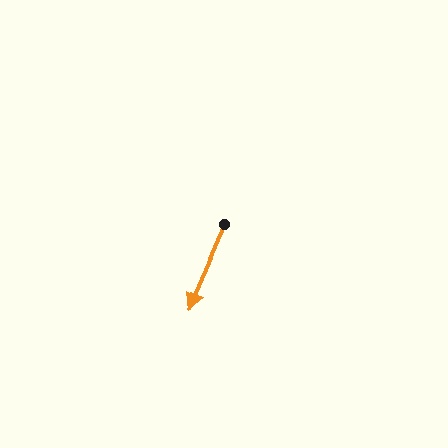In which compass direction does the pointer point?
Southwest.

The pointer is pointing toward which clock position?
Roughly 7 o'clock.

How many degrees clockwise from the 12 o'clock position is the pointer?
Approximately 203 degrees.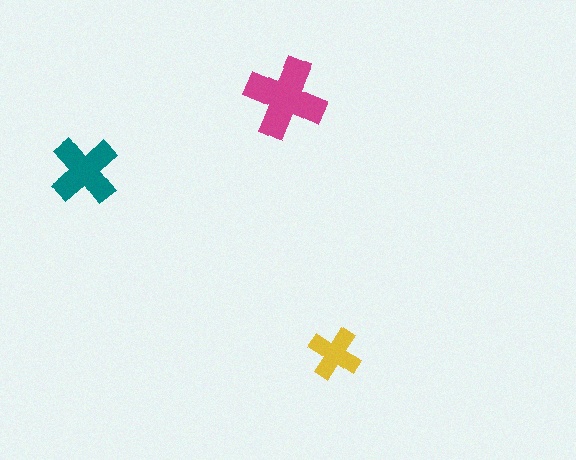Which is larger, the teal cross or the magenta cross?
The magenta one.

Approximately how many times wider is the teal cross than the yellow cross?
About 1.5 times wider.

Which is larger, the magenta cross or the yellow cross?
The magenta one.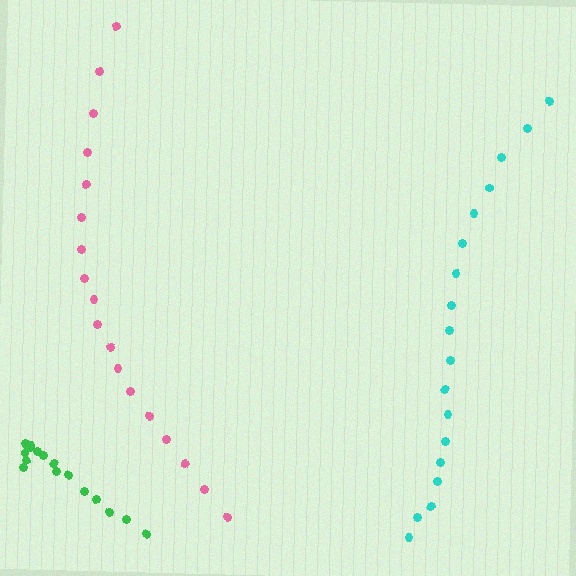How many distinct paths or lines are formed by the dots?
There are 3 distinct paths.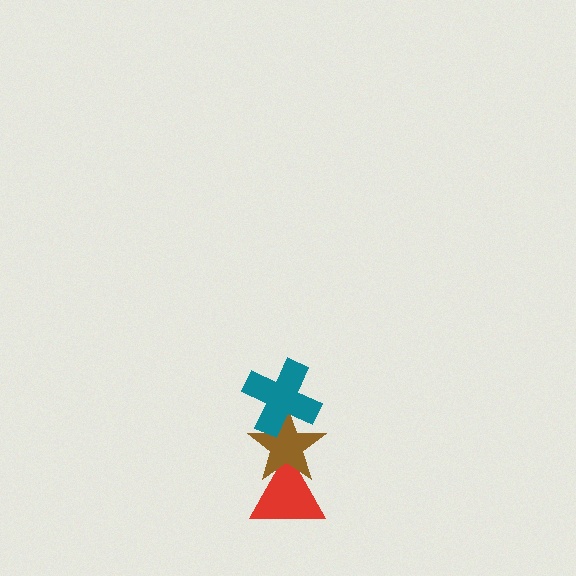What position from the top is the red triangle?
The red triangle is 3rd from the top.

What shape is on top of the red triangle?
The brown star is on top of the red triangle.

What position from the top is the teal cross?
The teal cross is 1st from the top.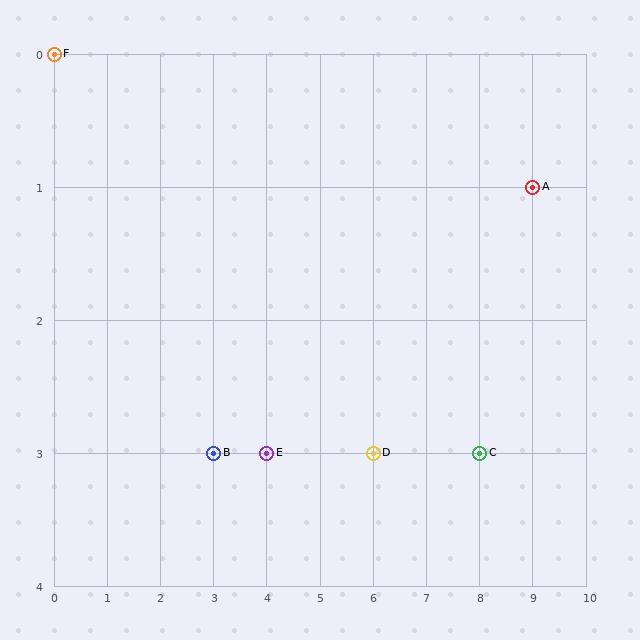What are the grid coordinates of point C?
Point C is at grid coordinates (8, 3).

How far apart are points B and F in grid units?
Points B and F are 3 columns and 3 rows apart (about 4.2 grid units diagonally).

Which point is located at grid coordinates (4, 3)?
Point E is at (4, 3).